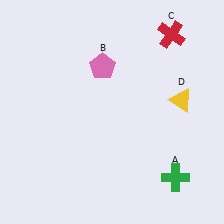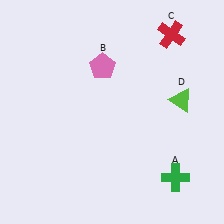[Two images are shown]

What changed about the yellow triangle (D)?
In Image 1, D is yellow. In Image 2, it changed to lime.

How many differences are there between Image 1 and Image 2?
There is 1 difference between the two images.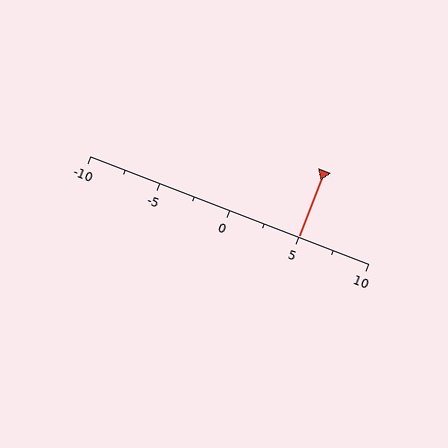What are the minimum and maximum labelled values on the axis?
The axis runs from -10 to 10.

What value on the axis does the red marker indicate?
The marker indicates approximately 5.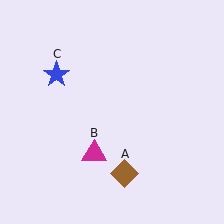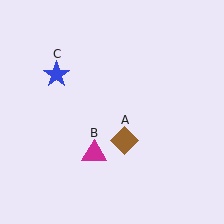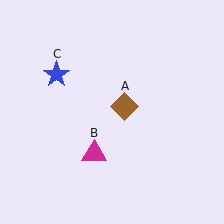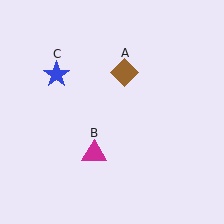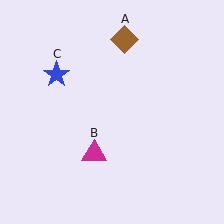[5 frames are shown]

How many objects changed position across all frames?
1 object changed position: brown diamond (object A).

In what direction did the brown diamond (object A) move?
The brown diamond (object A) moved up.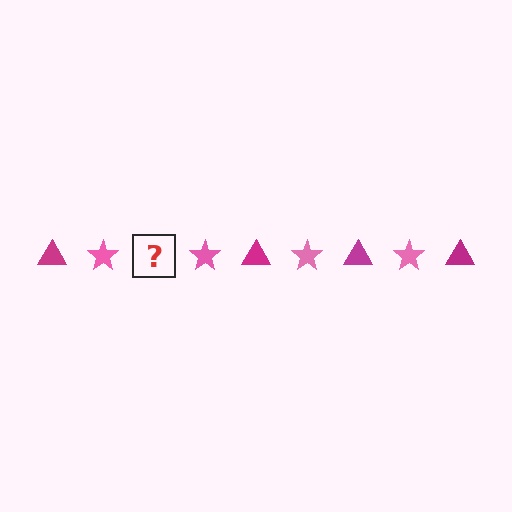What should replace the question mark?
The question mark should be replaced with a magenta triangle.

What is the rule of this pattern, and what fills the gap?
The rule is that the pattern alternates between magenta triangle and pink star. The gap should be filled with a magenta triangle.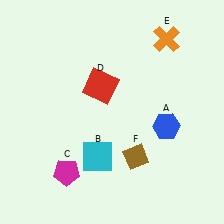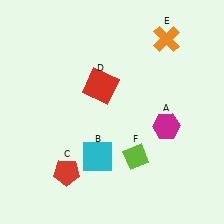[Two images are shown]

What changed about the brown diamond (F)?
In Image 1, F is brown. In Image 2, it changed to lime.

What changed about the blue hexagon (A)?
In Image 1, A is blue. In Image 2, it changed to magenta.